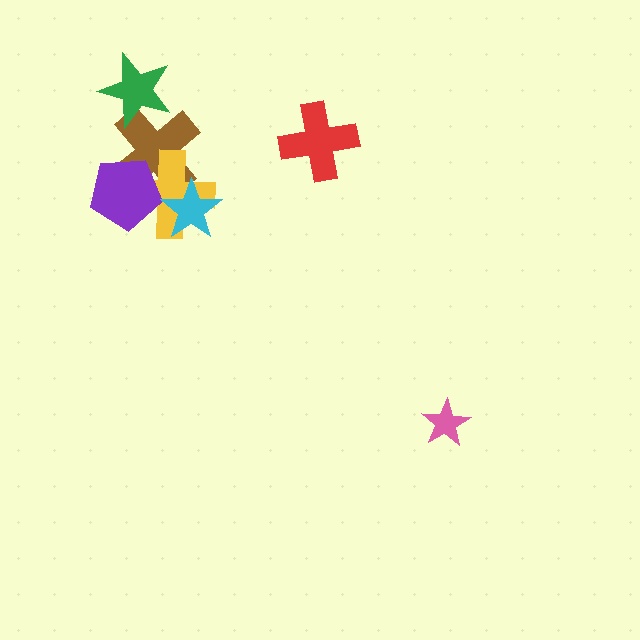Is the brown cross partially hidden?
Yes, it is partially covered by another shape.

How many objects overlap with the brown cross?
4 objects overlap with the brown cross.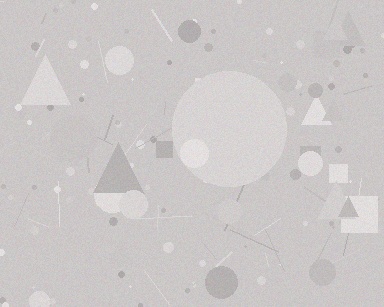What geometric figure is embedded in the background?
A circle is embedded in the background.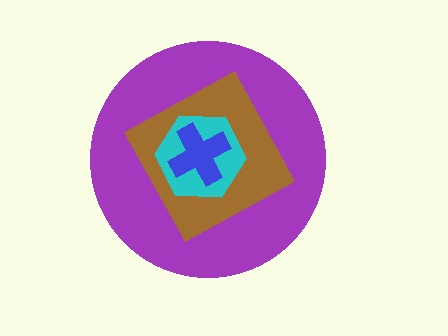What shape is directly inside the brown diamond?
The cyan hexagon.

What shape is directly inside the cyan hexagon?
The blue cross.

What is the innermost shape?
The blue cross.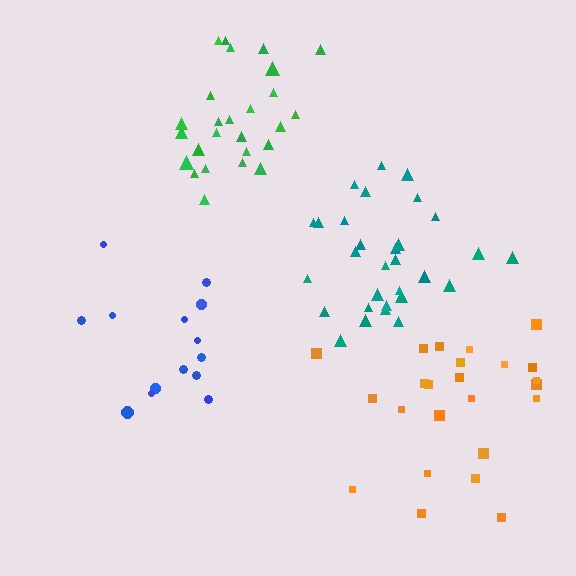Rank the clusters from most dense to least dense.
green, teal, blue, orange.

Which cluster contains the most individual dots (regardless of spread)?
Teal (30).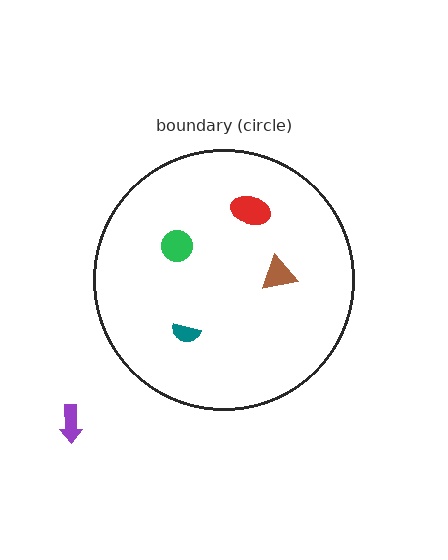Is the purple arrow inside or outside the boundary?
Outside.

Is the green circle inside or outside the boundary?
Inside.